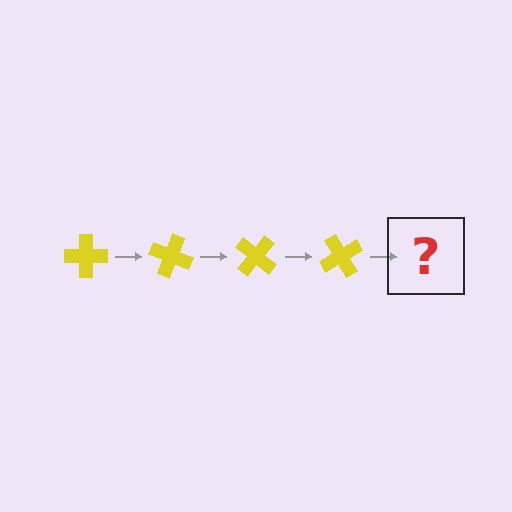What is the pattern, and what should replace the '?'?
The pattern is that the cross rotates 20 degrees each step. The '?' should be a yellow cross rotated 80 degrees.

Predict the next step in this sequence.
The next step is a yellow cross rotated 80 degrees.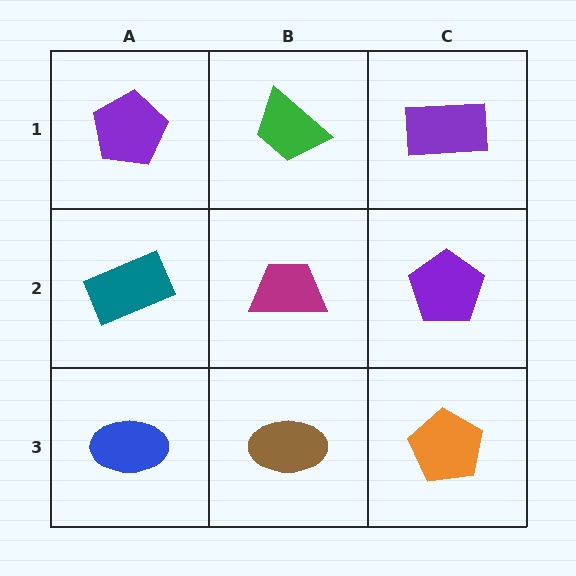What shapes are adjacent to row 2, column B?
A green trapezoid (row 1, column B), a brown ellipse (row 3, column B), a teal rectangle (row 2, column A), a purple pentagon (row 2, column C).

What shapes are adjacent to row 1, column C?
A purple pentagon (row 2, column C), a green trapezoid (row 1, column B).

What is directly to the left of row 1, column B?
A purple pentagon.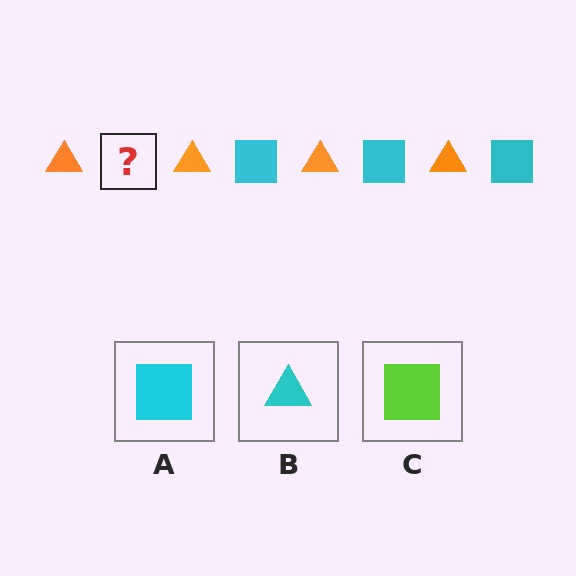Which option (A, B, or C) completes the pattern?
A.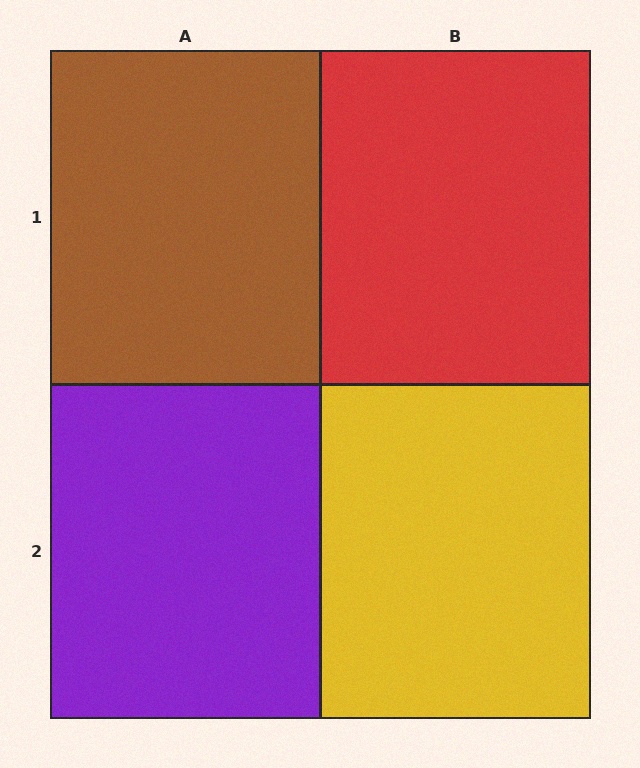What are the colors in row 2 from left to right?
Purple, yellow.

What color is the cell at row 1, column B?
Red.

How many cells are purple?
1 cell is purple.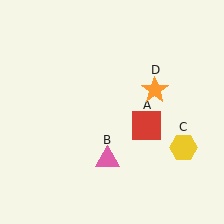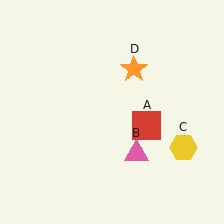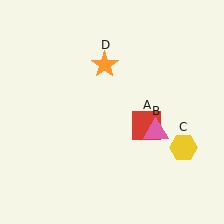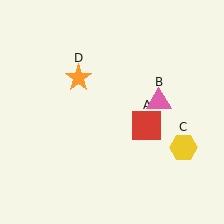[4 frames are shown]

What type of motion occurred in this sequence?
The pink triangle (object B), orange star (object D) rotated counterclockwise around the center of the scene.